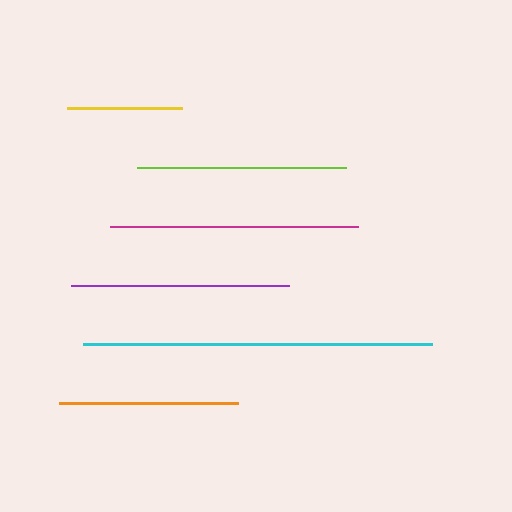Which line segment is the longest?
The cyan line is the longest at approximately 349 pixels.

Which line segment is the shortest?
The yellow line is the shortest at approximately 115 pixels.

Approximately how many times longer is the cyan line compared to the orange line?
The cyan line is approximately 2.0 times the length of the orange line.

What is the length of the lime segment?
The lime segment is approximately 209 pixels long.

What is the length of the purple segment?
The purple segment is approximately 218 pixels long.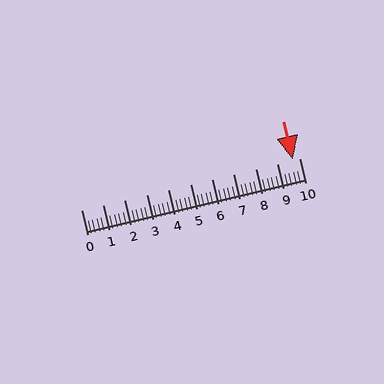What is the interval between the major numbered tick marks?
The major tick marks are spaced 1 units apart.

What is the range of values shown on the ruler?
The ruler shows values from 0 to 10.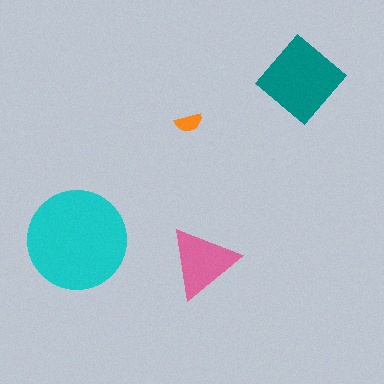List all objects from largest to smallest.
The cyan circle, the teal diamond, the pink triangle, the orange semicircle.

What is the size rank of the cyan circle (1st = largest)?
1st.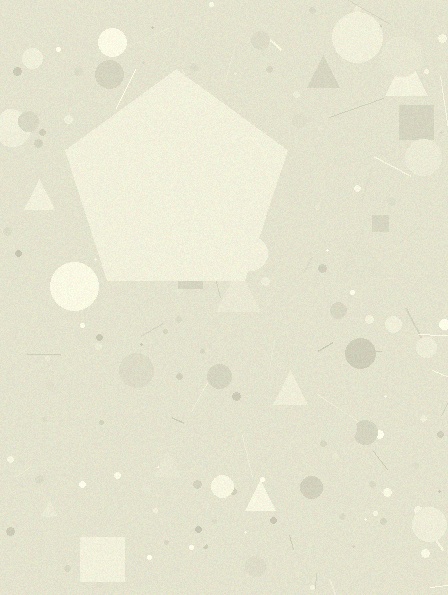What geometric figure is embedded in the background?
A pentagon is embedded in the background.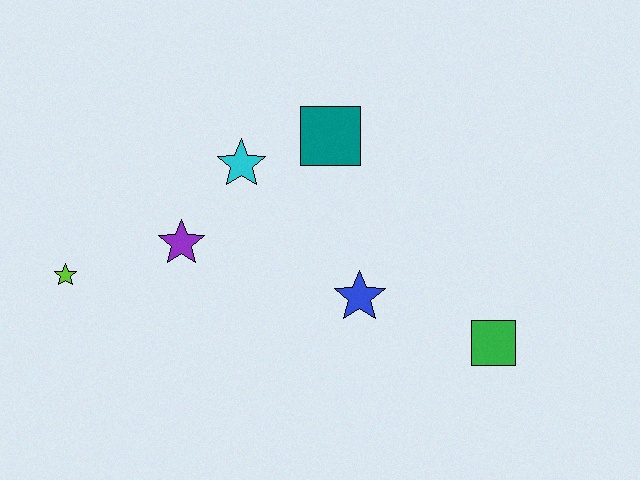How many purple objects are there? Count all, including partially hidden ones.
There is 1 purple object.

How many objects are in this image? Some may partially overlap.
There are 6 objects.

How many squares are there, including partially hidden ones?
There are 2 squares.